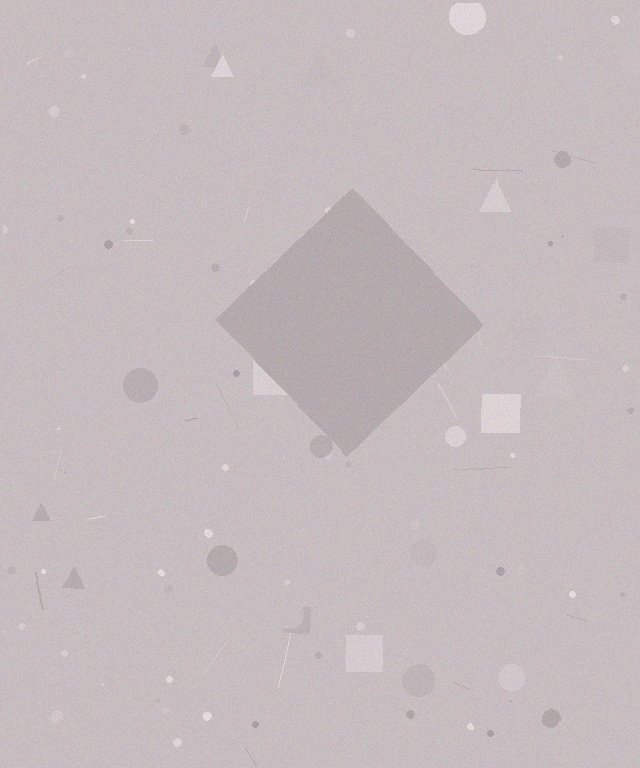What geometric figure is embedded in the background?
A diamond is embedded in the background.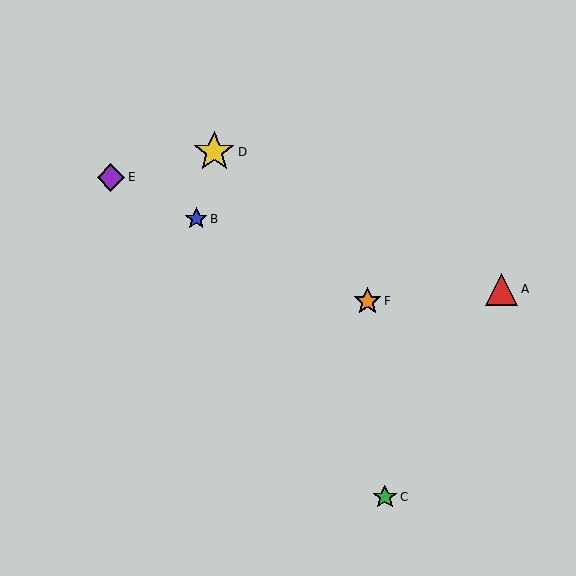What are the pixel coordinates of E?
Object E is at (111, 177).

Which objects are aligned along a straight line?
Objects B, E, F are aligned along a straight line.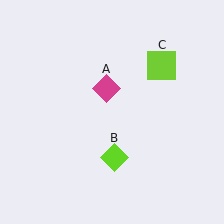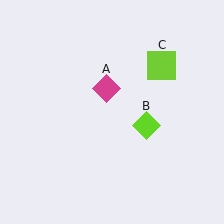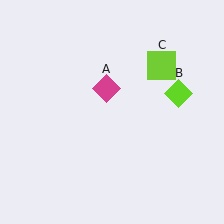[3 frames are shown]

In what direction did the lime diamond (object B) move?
The lime diamond (object B) moved up and to the right.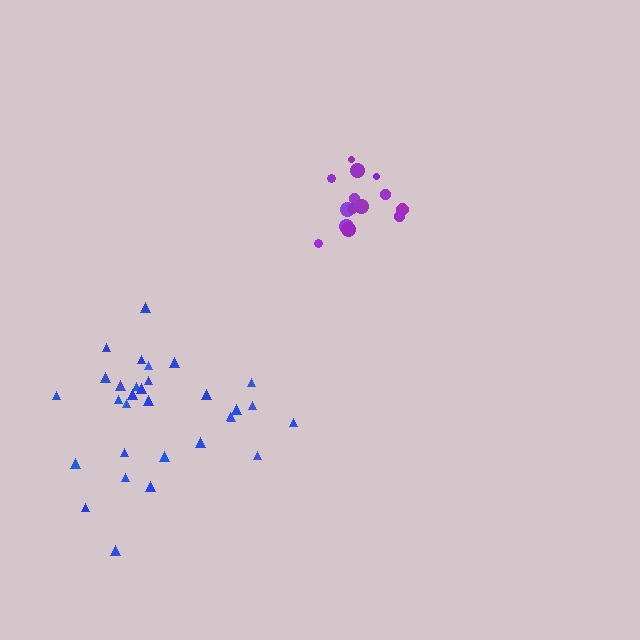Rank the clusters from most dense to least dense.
purple, blue.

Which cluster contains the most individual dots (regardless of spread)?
Blue (31).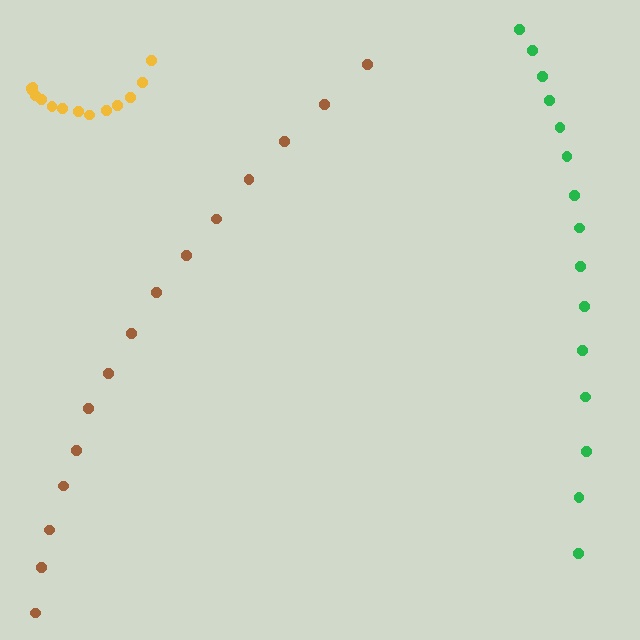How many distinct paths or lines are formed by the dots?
There are 3 distinct paths.